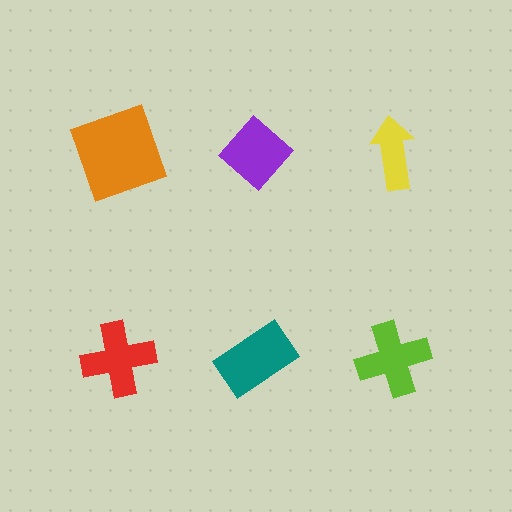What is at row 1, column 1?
An orange square.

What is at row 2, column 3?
A lime cross.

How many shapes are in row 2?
3 shapes.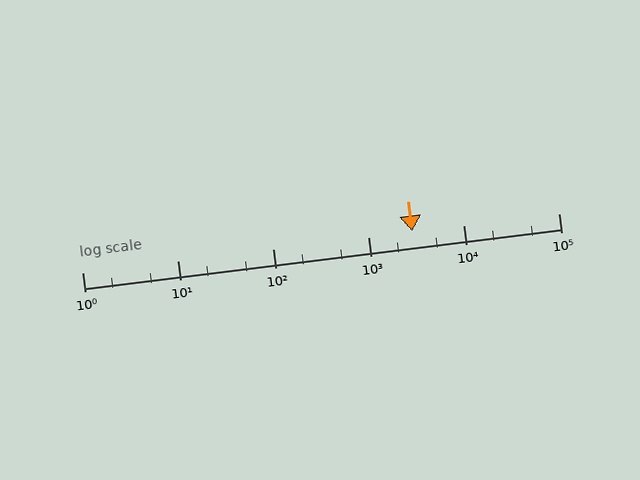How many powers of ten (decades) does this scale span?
The scale spans 5 decades, from 1 to 100000.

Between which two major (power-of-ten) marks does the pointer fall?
The pointer is between 1000 and 10000.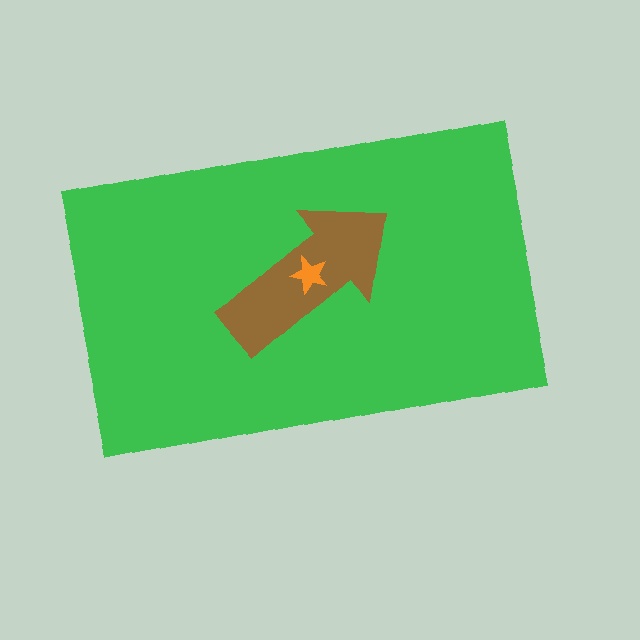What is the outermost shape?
The green rectangle.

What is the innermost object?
The orange star.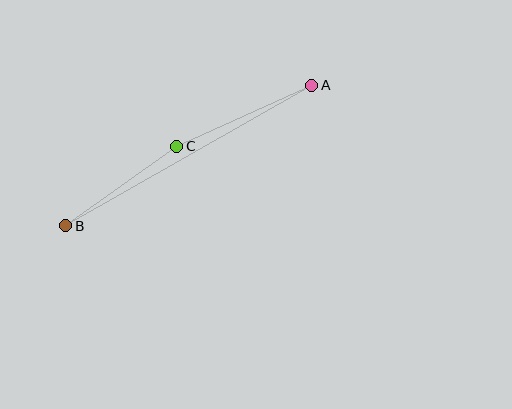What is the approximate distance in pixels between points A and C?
The distance between A and C is approximately 148 pixels.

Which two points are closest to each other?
Points B and C are closest to each other.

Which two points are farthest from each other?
Points A and B are farthest from each other.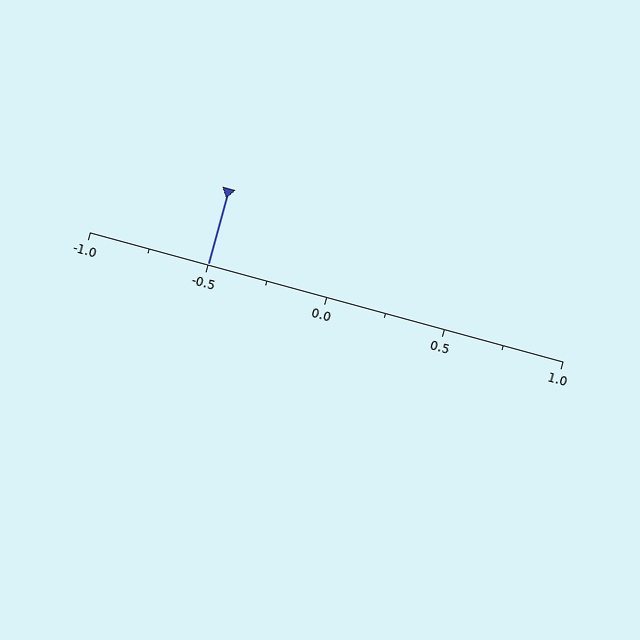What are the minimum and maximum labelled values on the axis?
The axis runs from -1.0 to 1.0.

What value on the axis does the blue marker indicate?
The marker indicates approximately -0.5.